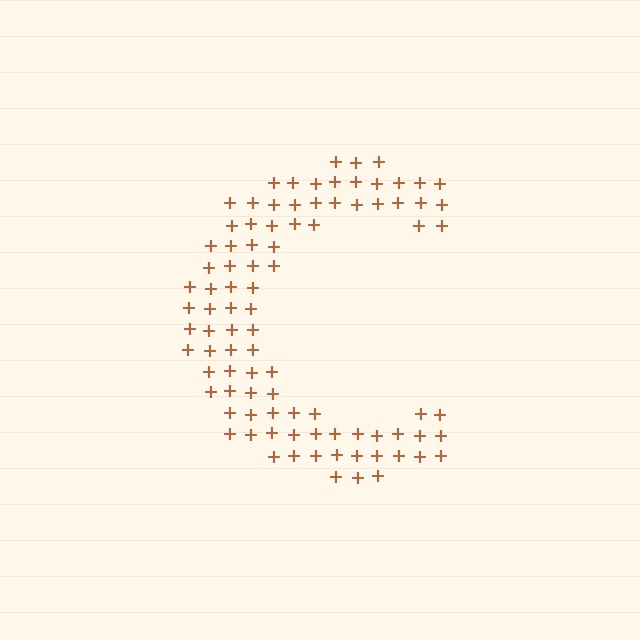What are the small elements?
The small elements are plus signs.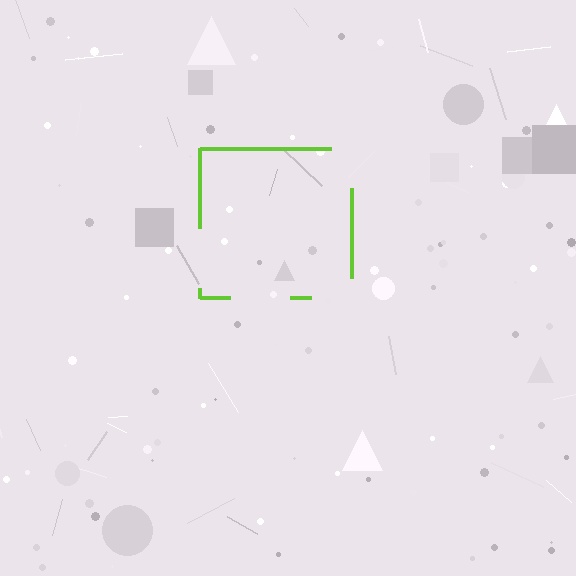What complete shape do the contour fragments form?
The contour fragments form a square.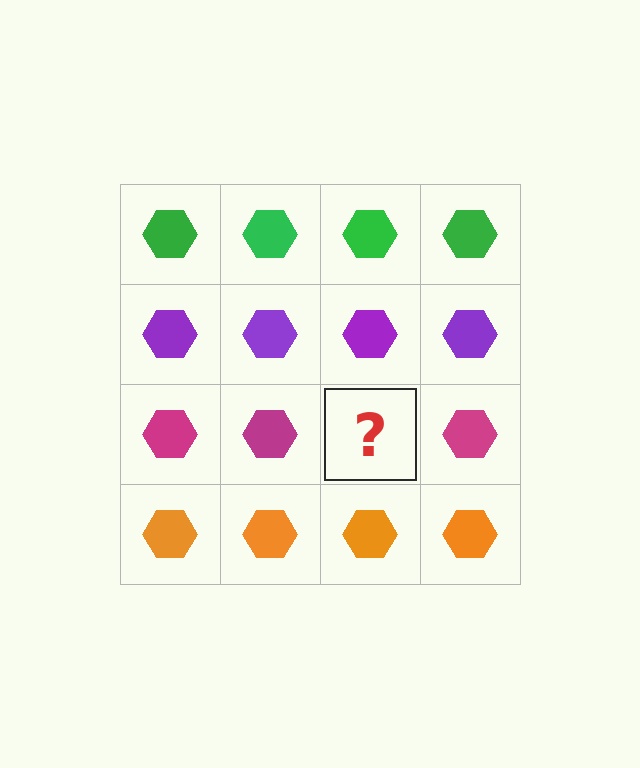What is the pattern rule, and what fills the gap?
The rule is that each row has a consistent color. The gap should be filled with a magenta hexagon.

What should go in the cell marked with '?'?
The missing cell should contain a magenta hexagon.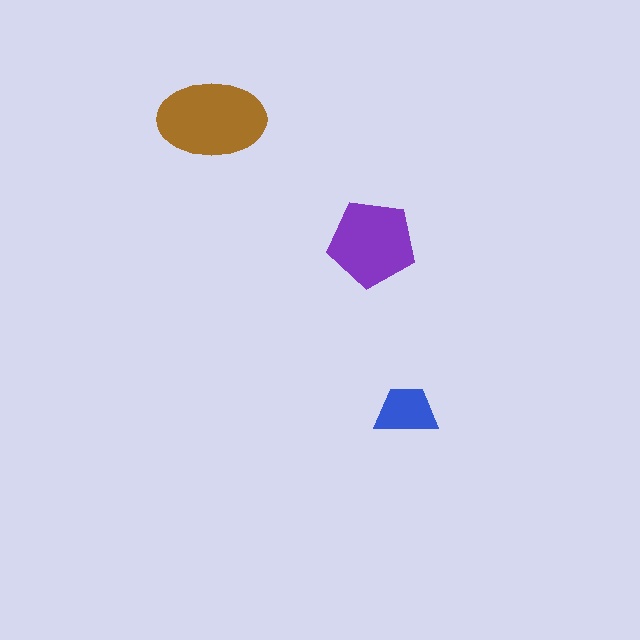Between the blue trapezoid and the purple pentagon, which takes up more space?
The purple pentagon.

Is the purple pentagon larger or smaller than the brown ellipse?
Smaller.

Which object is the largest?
The brown ellipse.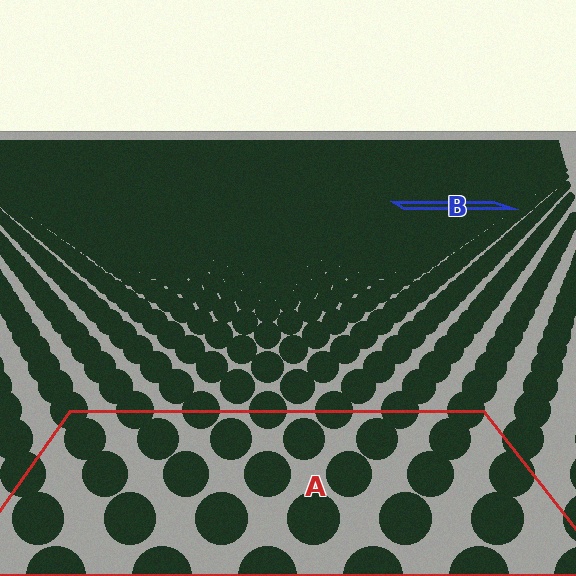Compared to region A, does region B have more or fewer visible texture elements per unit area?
Region B has more texture elements per unit area — they are packed more densely because it is farther away.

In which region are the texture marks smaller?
The texture marks are smaller in region B, because it is farther away.